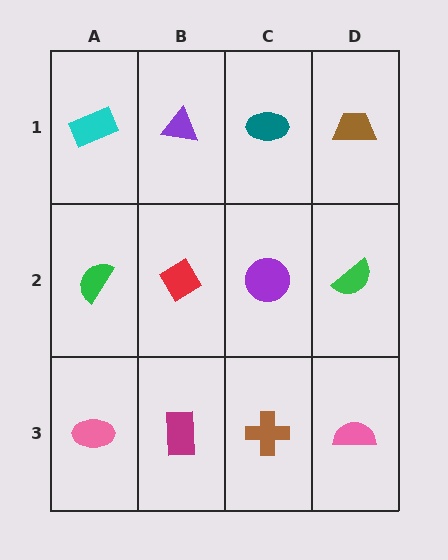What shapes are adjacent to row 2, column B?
A purple triangle (row 1, column B), a magenta rectangle (row 3, column B), a green semicircle (row 2, column A), a purple circle (row 2, column C).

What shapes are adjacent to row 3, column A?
A green semicircle (row 2, column A), a magenta rectangle (row 3, column B).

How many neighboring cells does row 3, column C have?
3.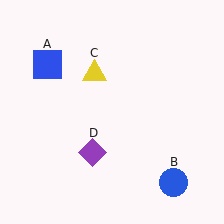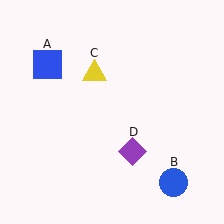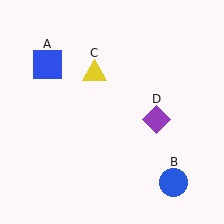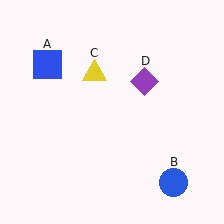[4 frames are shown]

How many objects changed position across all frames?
1 object changed position: purple diamond (object D).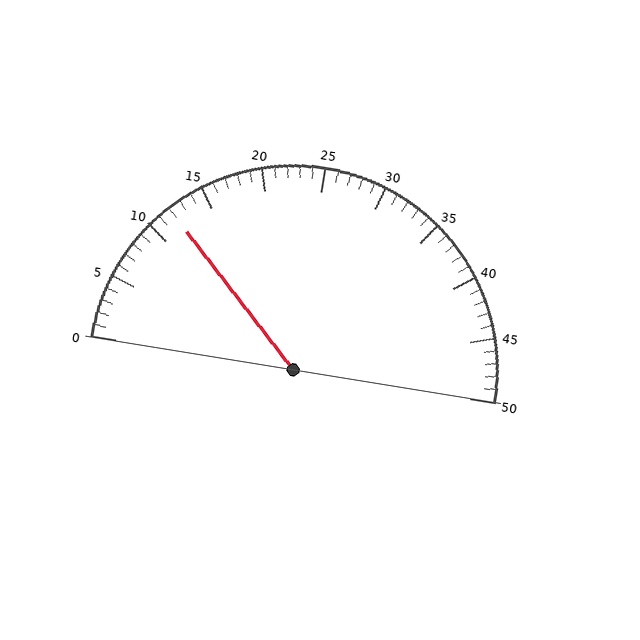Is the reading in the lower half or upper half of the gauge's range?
The reading is in the lower half of the range (0 to 50).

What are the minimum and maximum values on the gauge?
The gauge ranges from 0 to 50.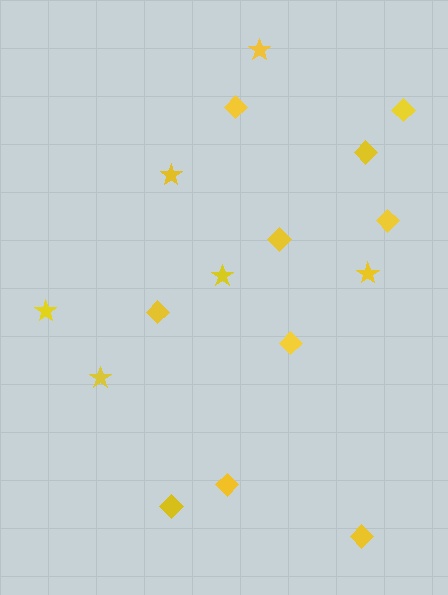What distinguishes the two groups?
There are 2 groups: one group of diamonds (10) and one group of stars (6).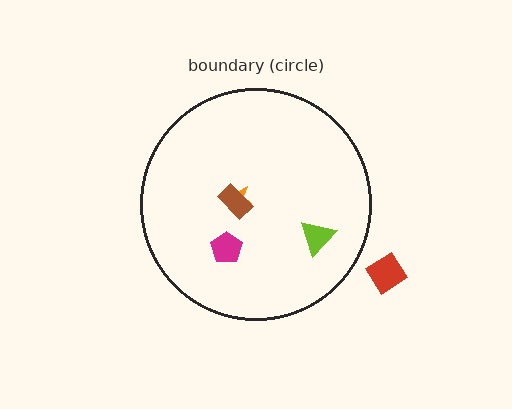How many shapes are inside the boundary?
4 inside, 1 outside.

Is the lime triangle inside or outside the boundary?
Inside.